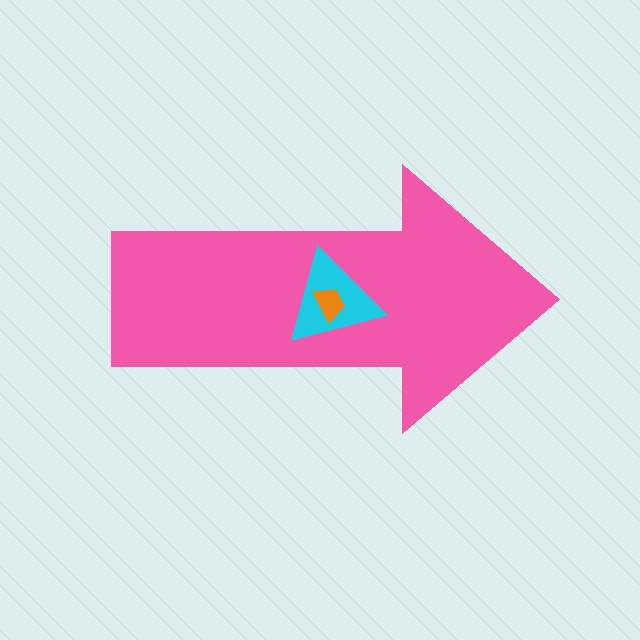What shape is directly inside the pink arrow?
The cyan triangle.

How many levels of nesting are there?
3.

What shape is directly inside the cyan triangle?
The orange trapezoid.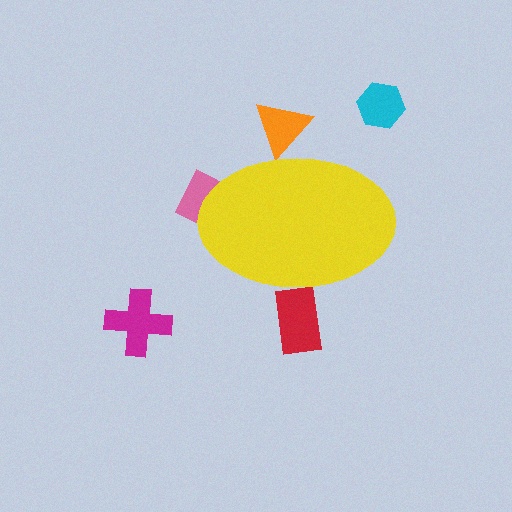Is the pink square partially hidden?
Yes, the pink square is partially hidden behind the yellow ellipse.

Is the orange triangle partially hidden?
Yes, the orange triangle is partially hidden behind the yellow ellipse.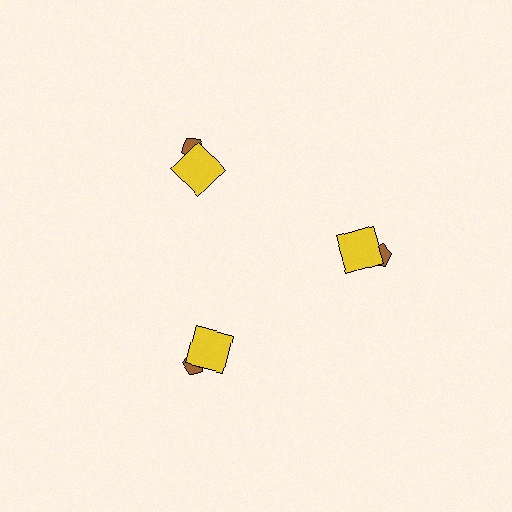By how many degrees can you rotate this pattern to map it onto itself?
The pattern maps onto itself every 120 degrees of rotation.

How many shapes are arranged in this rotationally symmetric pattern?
There are 6 shapes, arranged in 3 groups of 2.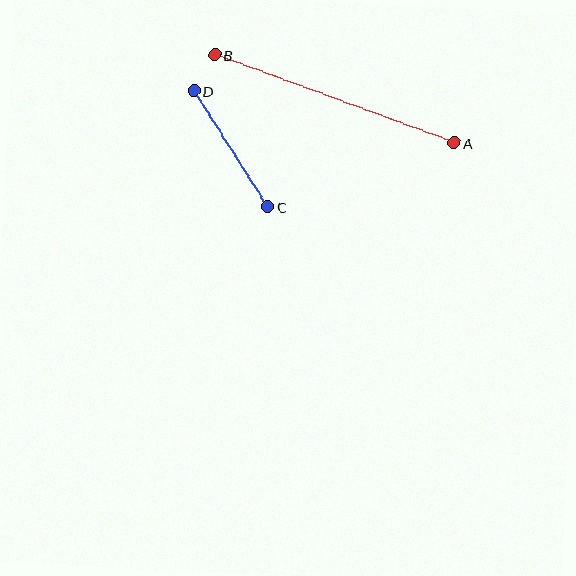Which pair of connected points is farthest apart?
Points A and B are farthest apart.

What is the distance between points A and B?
The distance is approximately 255 pixels.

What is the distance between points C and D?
The distance is approximately 138 pixels.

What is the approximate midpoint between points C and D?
The midpoint is at approximately (231, 149) pixels.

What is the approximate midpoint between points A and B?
The midpoint is at approximately (335, 99) pixels.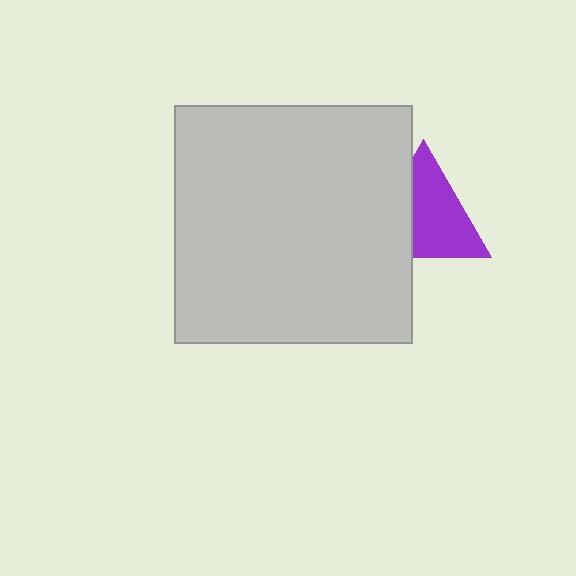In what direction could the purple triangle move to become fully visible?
The purple triangle could move right. That would shift it out from behind the light gray square entirely.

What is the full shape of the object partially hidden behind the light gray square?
The partially hidden object is a purple triangle.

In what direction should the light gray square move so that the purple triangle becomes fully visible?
The light gray square should move left. That is the shortest direction to clear the overlap and leave the purple triangle fully visible.